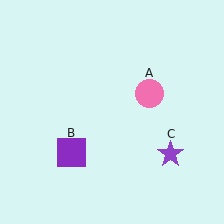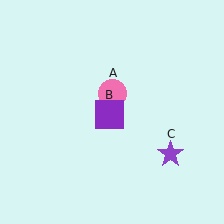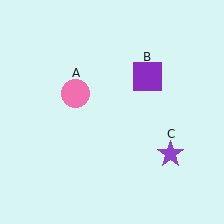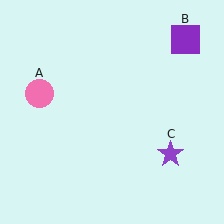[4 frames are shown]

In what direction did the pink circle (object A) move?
The pink circle (object A) moved left.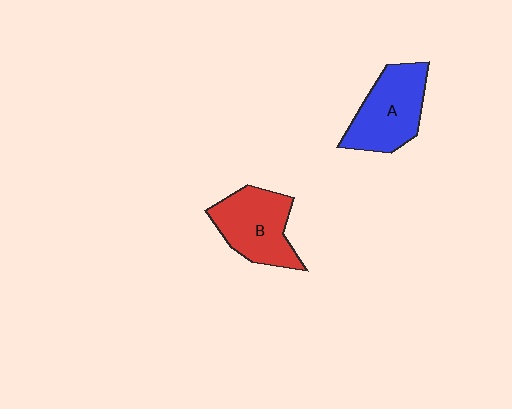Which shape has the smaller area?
Shape B (red).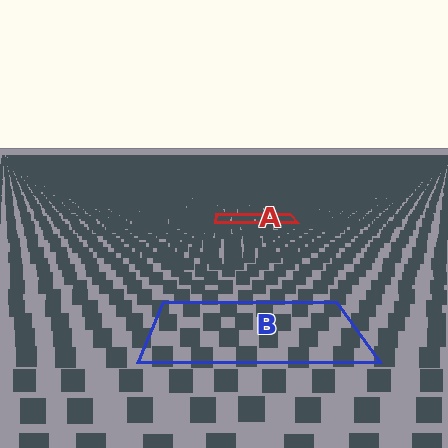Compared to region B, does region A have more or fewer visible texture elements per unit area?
Region A has more texture elements per unit area — they are packed more densely because it is farther away.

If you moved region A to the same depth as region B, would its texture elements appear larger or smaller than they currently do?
They would appear larger. At a closer depth, the same texture elements are projected at a bigger on-screen size.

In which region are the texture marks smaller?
The texture marks are smaller in region A, because it is farther away.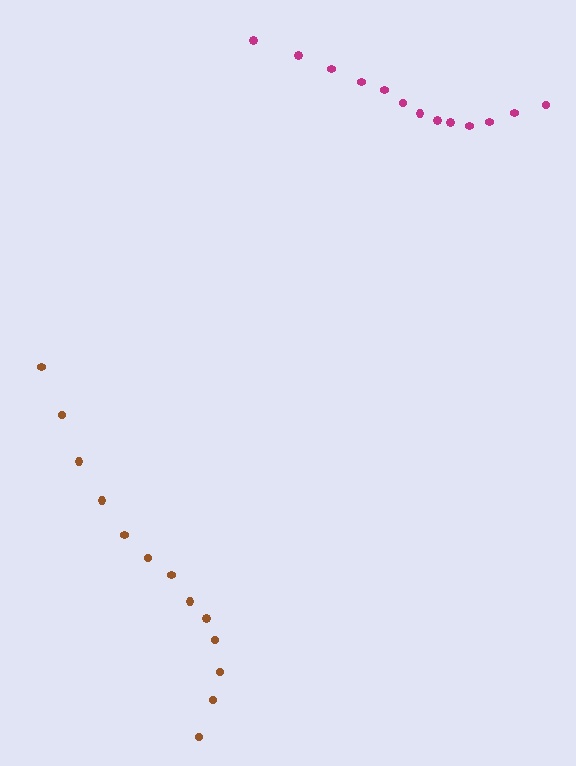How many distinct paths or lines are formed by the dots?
There are 2 distinct paths.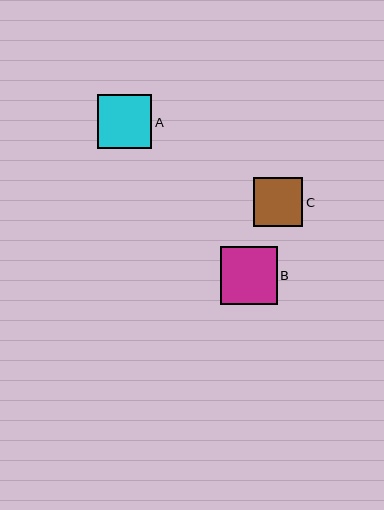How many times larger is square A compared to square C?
Square A is approximately 1.1 times the size of square C.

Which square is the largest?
Square B is the largest with a size of approximately 57 pixels.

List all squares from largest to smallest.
From largest to smallest: B, A, C.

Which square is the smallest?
Square C is the smallest with a size of approximately 49 pixels.